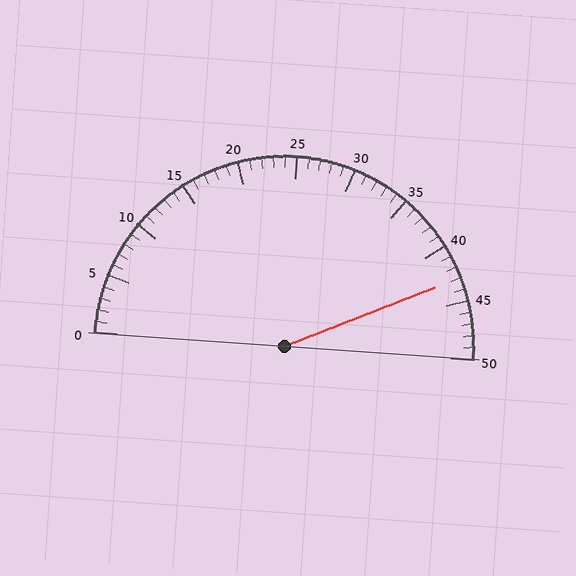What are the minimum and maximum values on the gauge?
The gauge ranges from 0 to 50.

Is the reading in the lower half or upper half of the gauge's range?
The reading is in the upper half of the range (0 to 50).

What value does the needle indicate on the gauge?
The needle indicates approximately 43.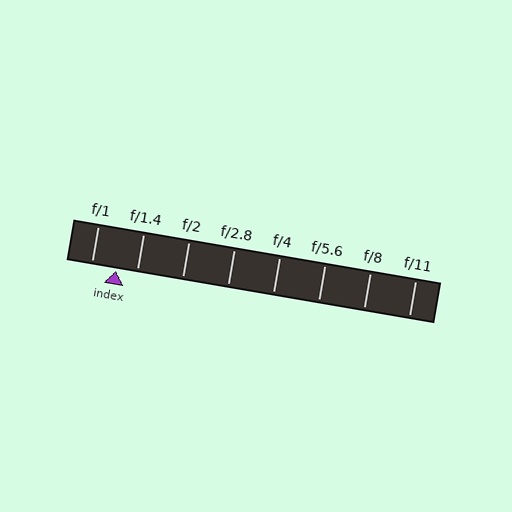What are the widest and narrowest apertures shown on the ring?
The widest aperture shown is f/1 and the narrowest is f/11.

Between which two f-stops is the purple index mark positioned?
The index mark is between f/1 and f/1.4.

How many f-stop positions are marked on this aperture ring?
There are 8 f-stop positions marked.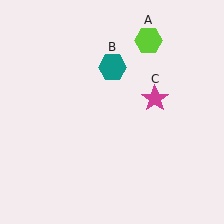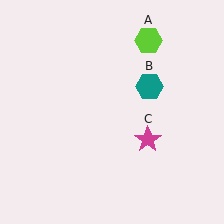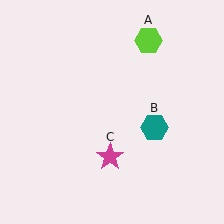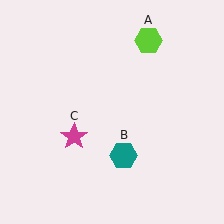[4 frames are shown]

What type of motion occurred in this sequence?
The teal hexagon (object B), magenta star (object C) rotated clockwise around the center of the scene.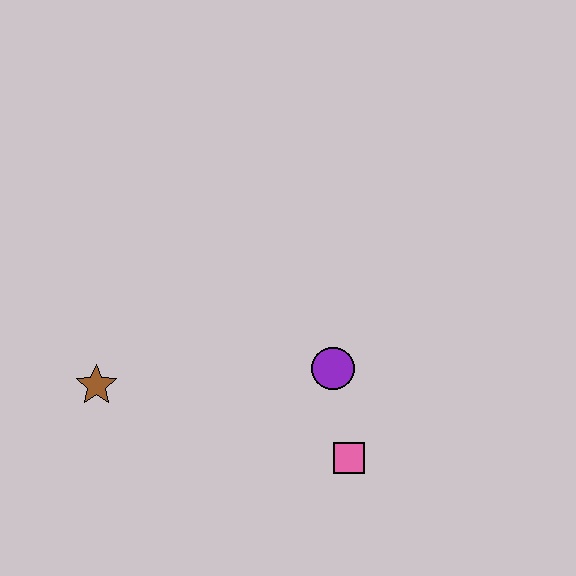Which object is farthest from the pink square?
The brown star is farthest from the pink square.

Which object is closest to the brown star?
The purple circle is closest to the brown star.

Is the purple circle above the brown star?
Yes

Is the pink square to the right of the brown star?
Yes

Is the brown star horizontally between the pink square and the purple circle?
No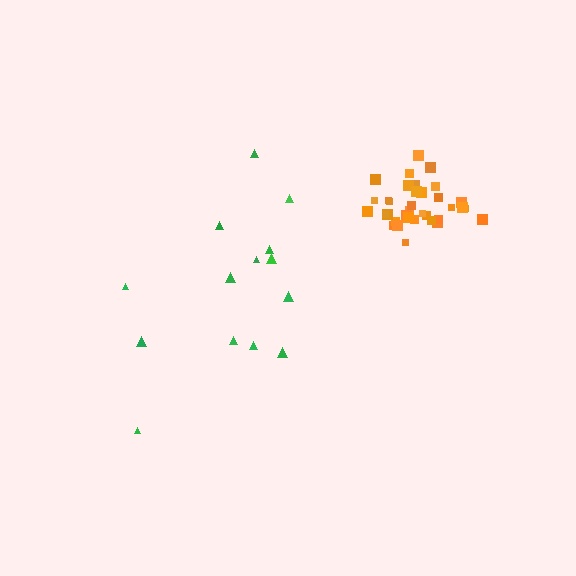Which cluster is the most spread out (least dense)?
Green.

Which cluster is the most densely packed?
Orange.